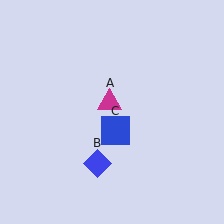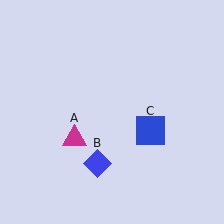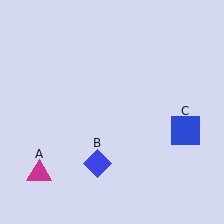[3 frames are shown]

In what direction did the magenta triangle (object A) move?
The magenta triangle (object A) moved down and to the left.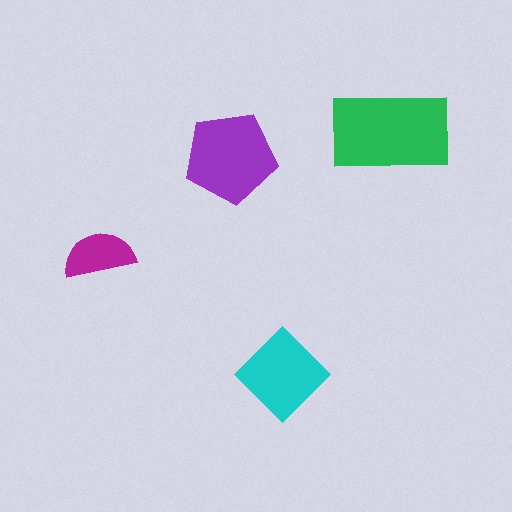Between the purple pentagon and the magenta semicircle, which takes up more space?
The purple pentagon.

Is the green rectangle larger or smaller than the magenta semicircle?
Larger.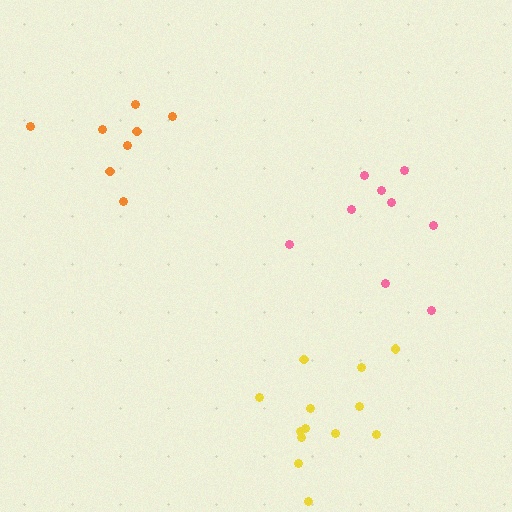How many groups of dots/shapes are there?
There are 3 groups.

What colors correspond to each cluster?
The clusters are colored: orange, yellow, pink.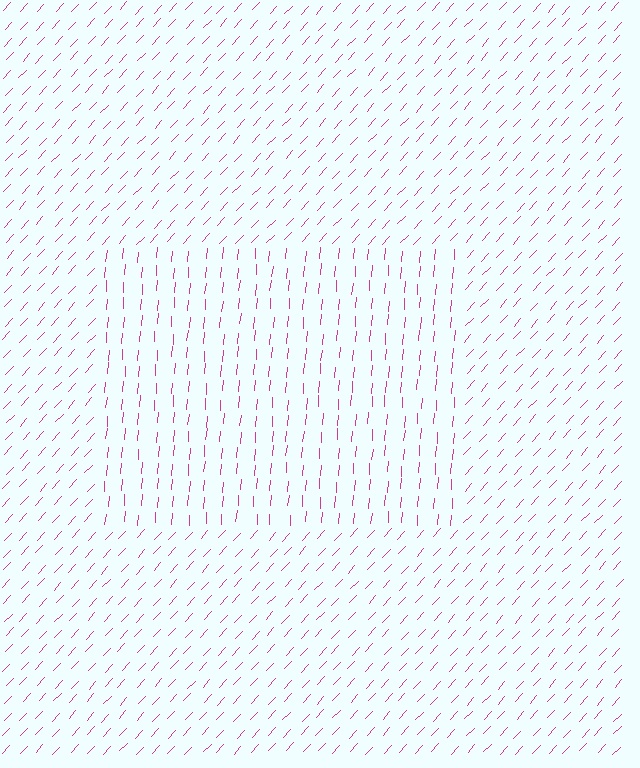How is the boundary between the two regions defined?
The boundary is defined purely by a change in line orientation (approximately 38 degrees difference). All lines are the same color and thickness.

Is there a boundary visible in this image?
Yes, there is a texture boundary formed by a change in line orientation.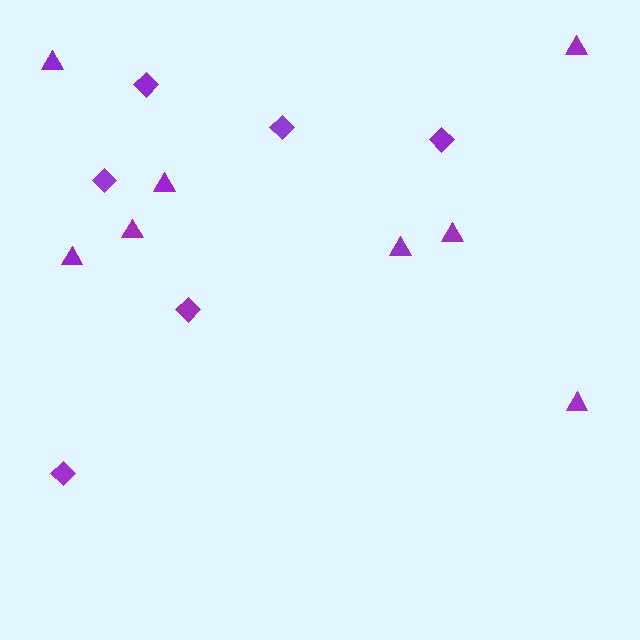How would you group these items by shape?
There are 2 groups: one group of diamonds (6) and one group of triangles (8).